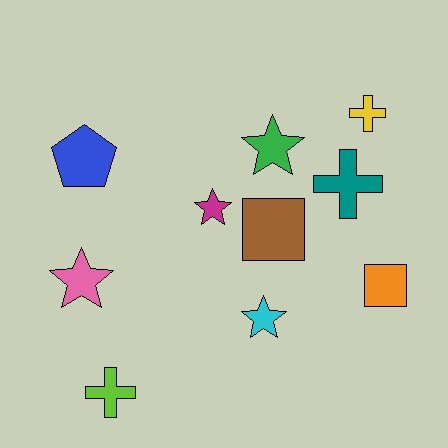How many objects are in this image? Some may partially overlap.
There are 10 objects.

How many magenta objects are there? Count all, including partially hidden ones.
There is 1 magenta object.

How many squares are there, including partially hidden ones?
There are 2 squares.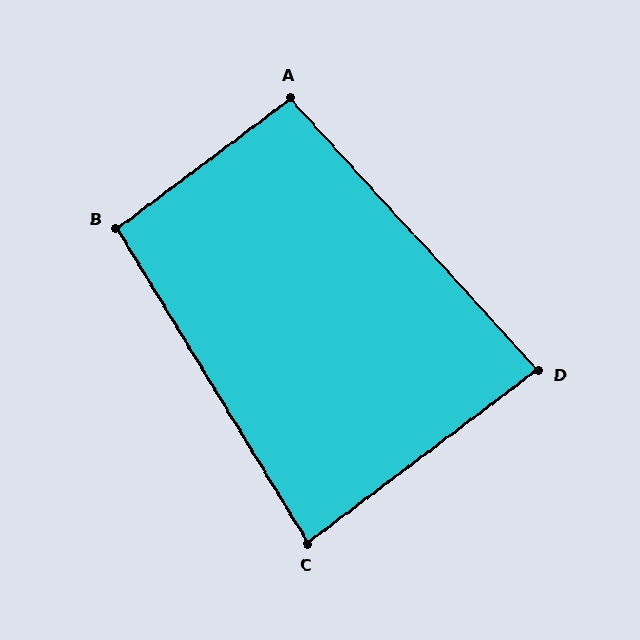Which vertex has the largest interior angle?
A, at approximately 95 degrees.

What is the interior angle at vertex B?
Approximately 95 degrees (obtuse).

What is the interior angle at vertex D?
Approximately 85 degrees (acute).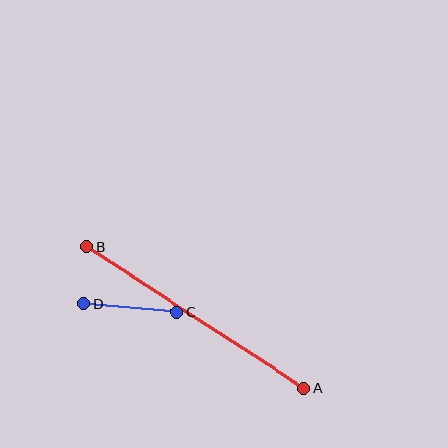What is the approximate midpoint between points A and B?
The midpoint is at approximately (195, 317) pixels.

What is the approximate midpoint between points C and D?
The midpoint is at approximately (130, 308) pixels.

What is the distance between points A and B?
The distance is approximately 260 pixels.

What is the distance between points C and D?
The distance is approximately 93 pixels.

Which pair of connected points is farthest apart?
Points A and B are farthest apart.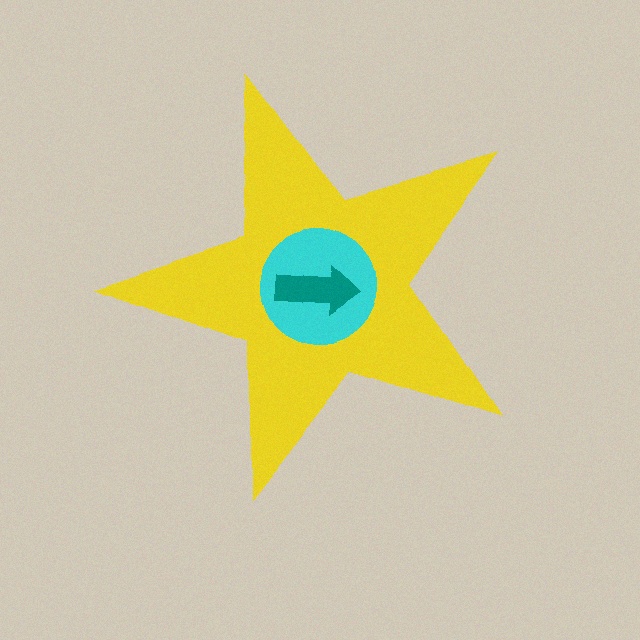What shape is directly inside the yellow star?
The cyan circle.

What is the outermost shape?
The yellow star.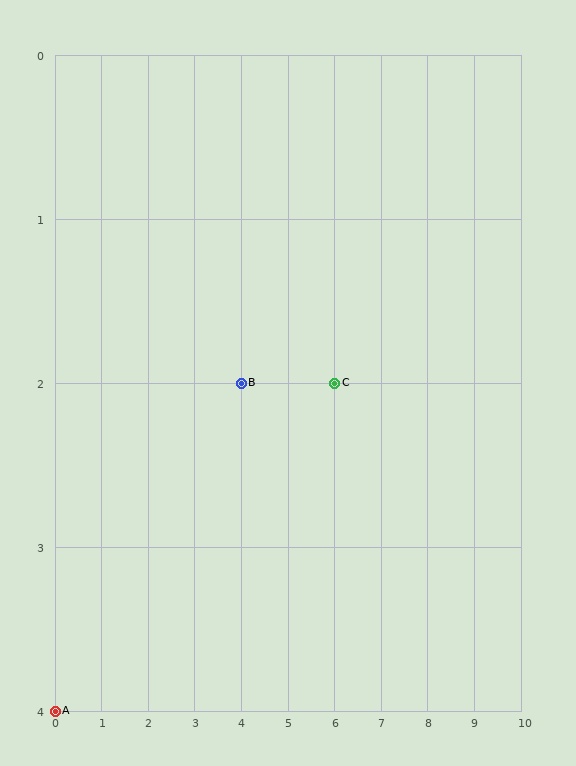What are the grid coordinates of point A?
Point A is at grid coordinates (0, 4).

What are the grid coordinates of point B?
Point B is at grid coordinates (4, 2).